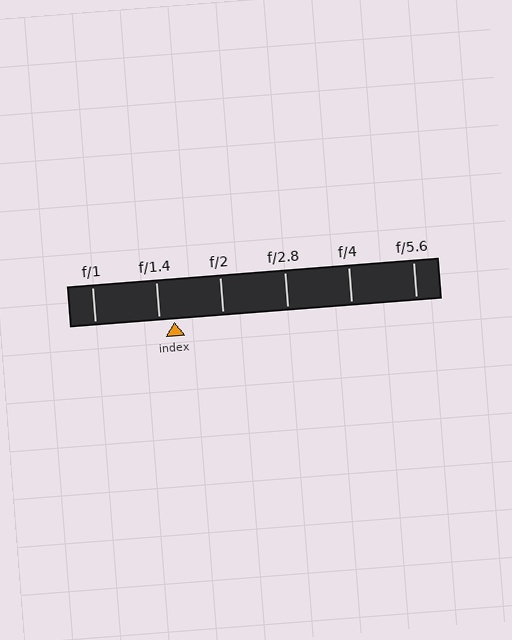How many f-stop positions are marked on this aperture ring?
There are 6 f-stop positions marked.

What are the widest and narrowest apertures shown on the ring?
The widest aperture shown is f/1 and the narrowest is f/5.6.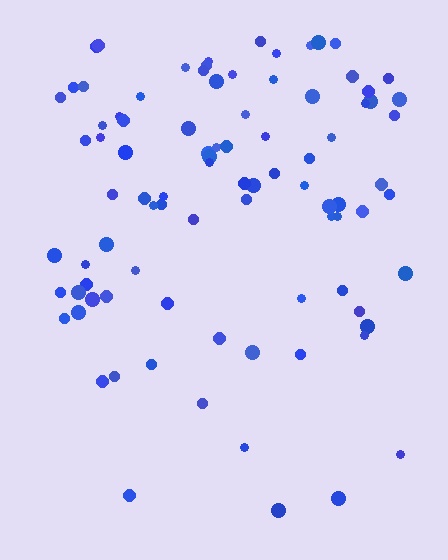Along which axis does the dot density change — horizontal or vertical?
Vertical.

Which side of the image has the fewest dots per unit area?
The bottom.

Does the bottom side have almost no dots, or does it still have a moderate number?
Still a moderate number, just noticeably fewer than the top.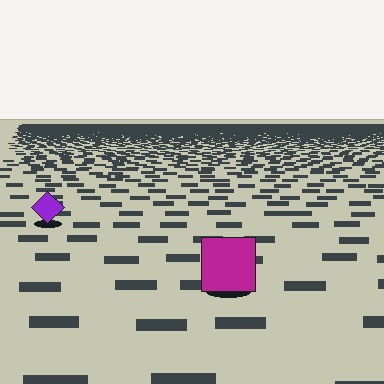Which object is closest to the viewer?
The magenta square is closest. The texture marks near it are larger and more spread out.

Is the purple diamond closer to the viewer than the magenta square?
No. The magenta square is closer — you can tell from the texture gradient: the ground texture is coarser near it.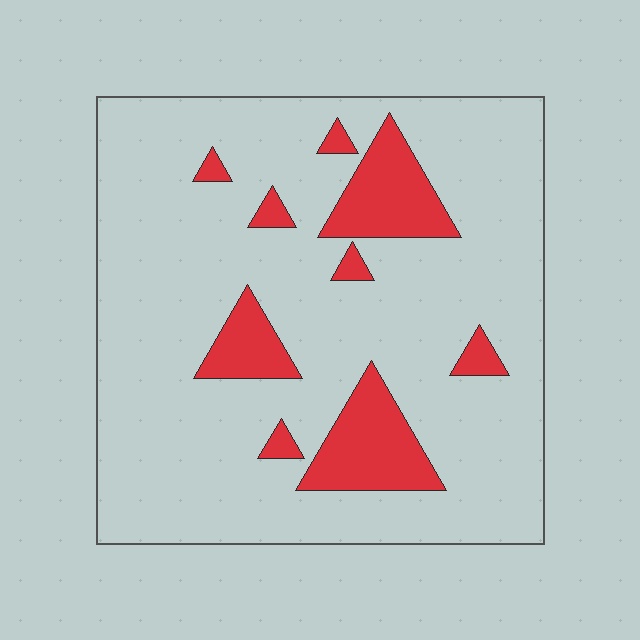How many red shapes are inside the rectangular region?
9.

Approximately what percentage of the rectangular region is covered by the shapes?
Approximately 15%.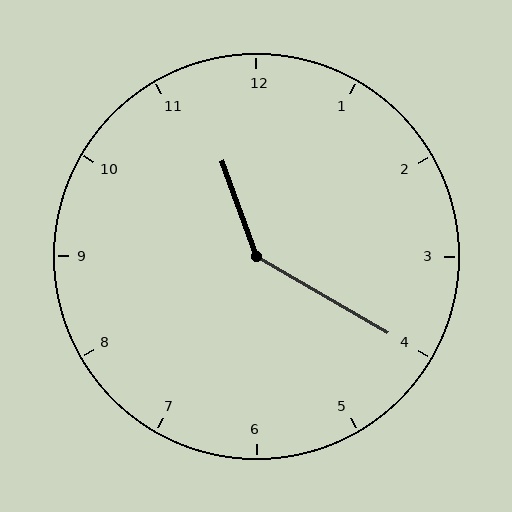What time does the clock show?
11:20.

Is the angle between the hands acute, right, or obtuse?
It is obtuse.